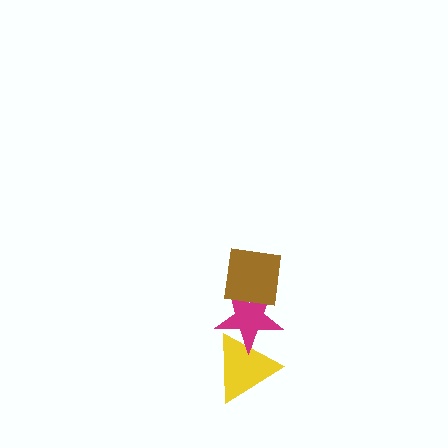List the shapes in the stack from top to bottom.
From top to bottom: the brown square, the magenta star, the yellow triangle.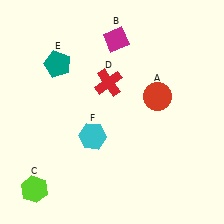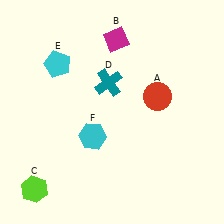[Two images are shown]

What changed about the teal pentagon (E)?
In Image 1, E is teal. In Image 2, it changed to cyan.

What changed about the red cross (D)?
In Image 1, D is red. In Image 2, it changed to teal.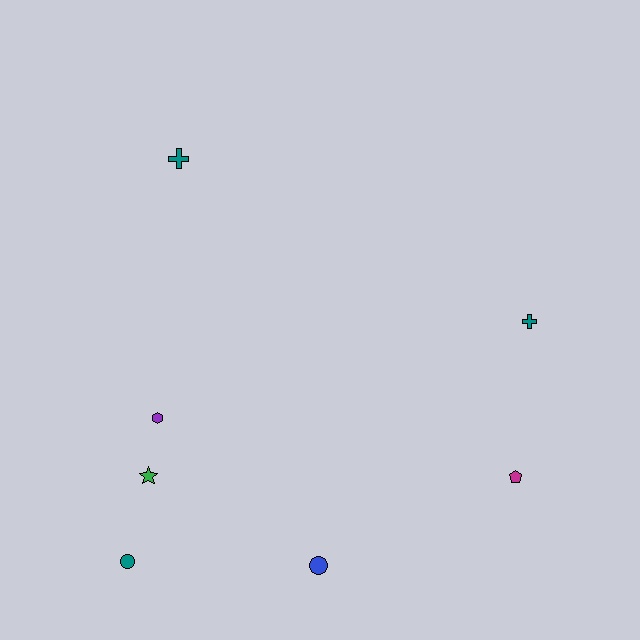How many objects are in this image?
There are 7 objects.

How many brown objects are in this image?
There are no brown objects.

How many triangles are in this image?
There are no triangles.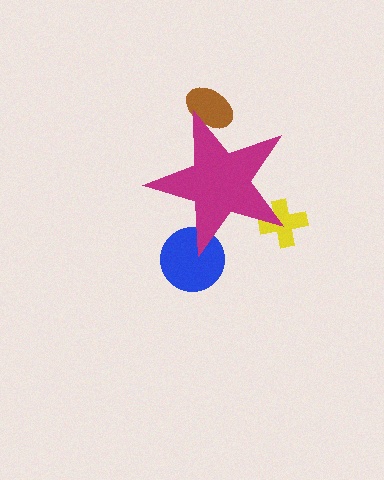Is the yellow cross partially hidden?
Yes, the yellow cross is partially hidden behind the magenta star.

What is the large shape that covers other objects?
A magenta star.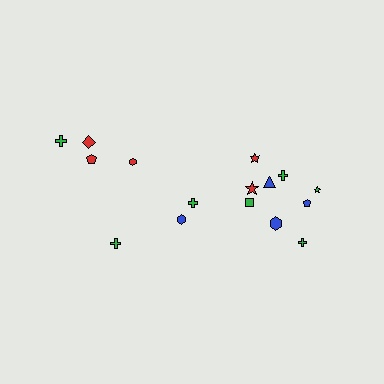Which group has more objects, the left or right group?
The right group.